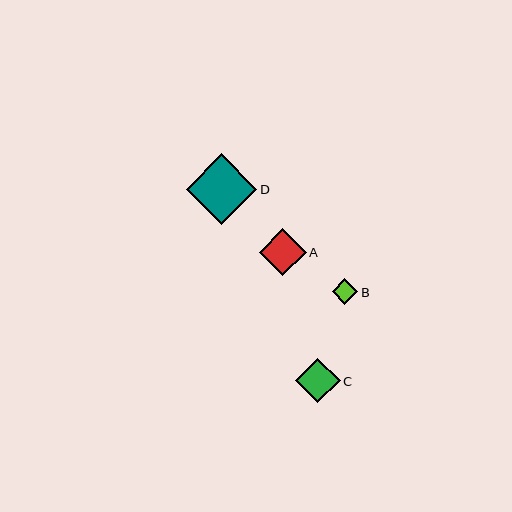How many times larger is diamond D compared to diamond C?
Diamond D is approximately 1.6 times the size of diamond C.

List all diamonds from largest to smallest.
From largest to smallest: D, A, C, B.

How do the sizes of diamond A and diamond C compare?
Diamond A and diamond C are approximately the same size.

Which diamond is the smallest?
Diamond B is the smallest with a size of approximately 25 pixels.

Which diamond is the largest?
Diamond D is the largest with a size of approximately 70 pixels.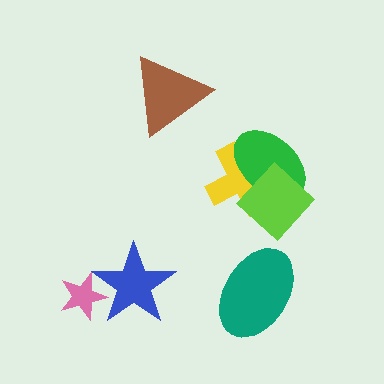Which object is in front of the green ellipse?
The lime diamond is in front of the green ellipse.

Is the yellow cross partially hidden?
Yes, it is partially covered by another shape.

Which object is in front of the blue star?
The pink star is in front of the blue star.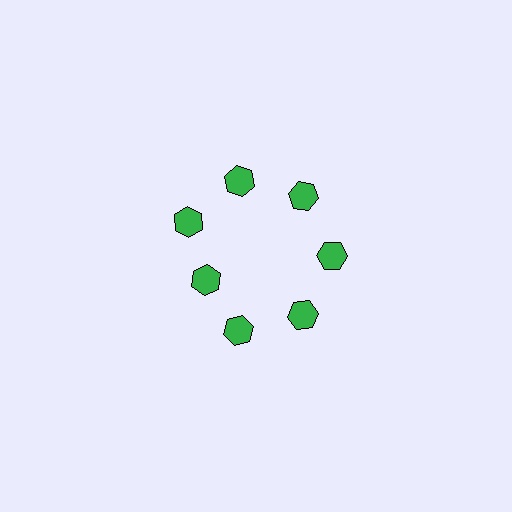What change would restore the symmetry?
The symmetry would be restored by moving it outward, back onto the ring so that all 7 hexagons sit at equal angles and equal distance from the center.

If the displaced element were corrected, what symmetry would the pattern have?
It would have 7-fold rotational symmetry — the pattern would map onto itself every 51 degrees.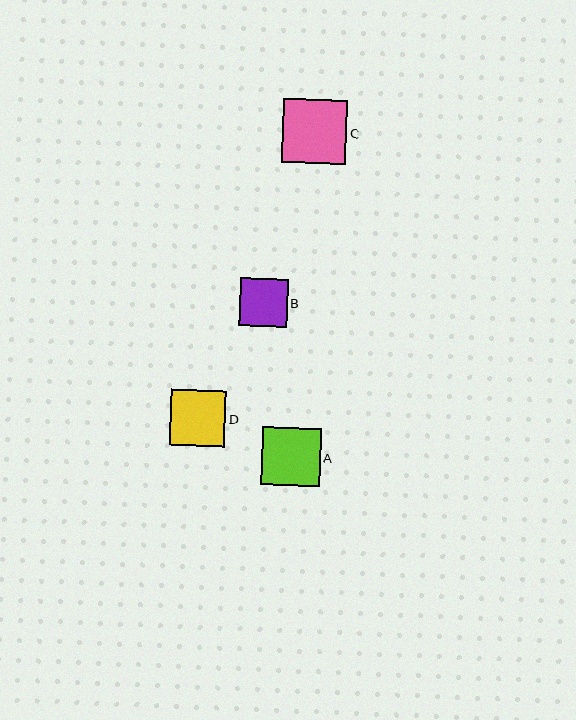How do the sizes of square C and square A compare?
Square C and square A are approximately the same size.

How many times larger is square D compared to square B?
Square D is approximately 1.1 times the size of square B.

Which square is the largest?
Square C is the largest with a size of approximately 64 pixels.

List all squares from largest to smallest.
From largest to smallest: C, A, D, B.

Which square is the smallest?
Square B is the smallest with a size of approximately 48 pixels.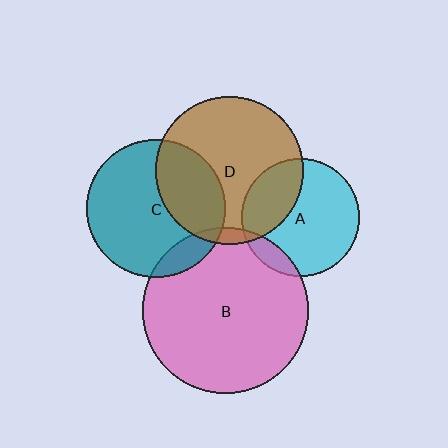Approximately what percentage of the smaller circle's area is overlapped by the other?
Approximately 10%.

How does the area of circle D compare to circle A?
Approximately 1.6 times.